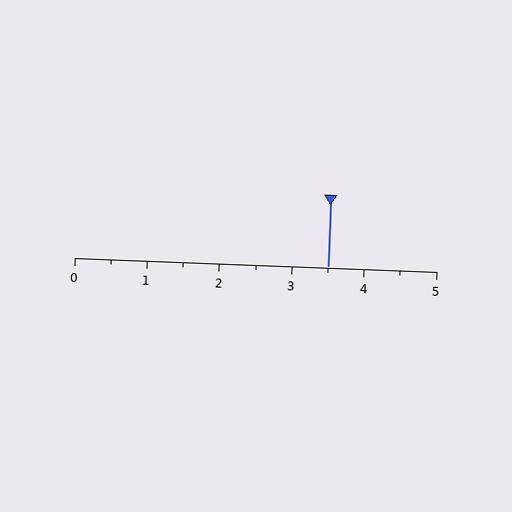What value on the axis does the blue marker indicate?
The marker indicates approximately 3.5.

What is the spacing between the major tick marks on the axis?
The major ticks are spaced 1 apart.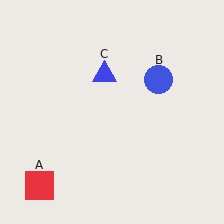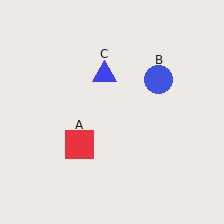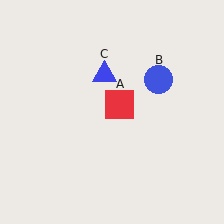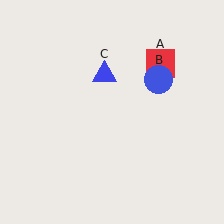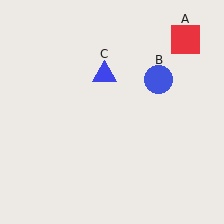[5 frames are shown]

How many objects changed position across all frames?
1 object changed position: red square (object A).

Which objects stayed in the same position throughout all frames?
Blue circle (object B) and blue triangle (object C) remained stationary.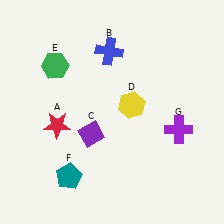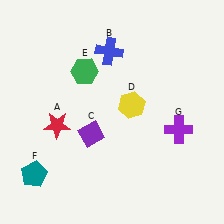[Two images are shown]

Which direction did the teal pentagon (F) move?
The teal pentagon (F) moved left.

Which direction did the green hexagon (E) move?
The green hexagon (E) moved right.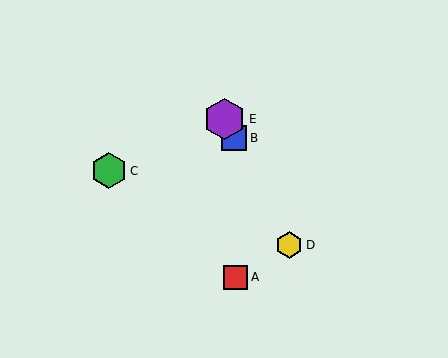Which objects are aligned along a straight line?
Objects B, D, E are aligned along a straight line.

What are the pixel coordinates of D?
Object D is at (289, 245).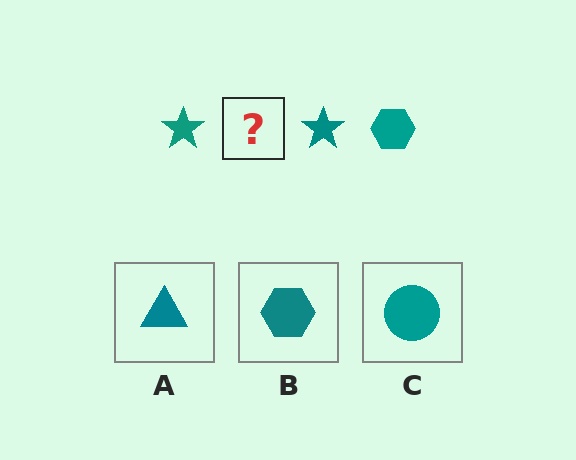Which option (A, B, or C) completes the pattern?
B.